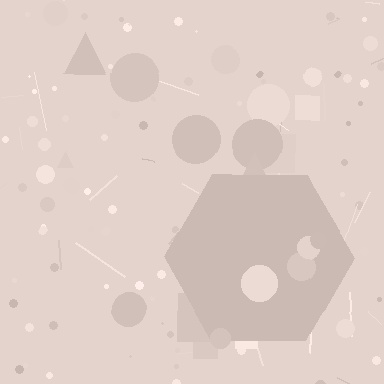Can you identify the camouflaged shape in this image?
The camouflaged shape is a hexagon.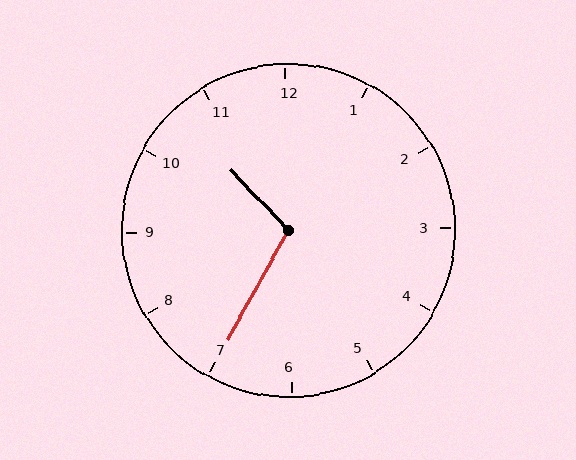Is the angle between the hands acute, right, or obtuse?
It is obtuse.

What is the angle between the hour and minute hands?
Approximately 108 degrees.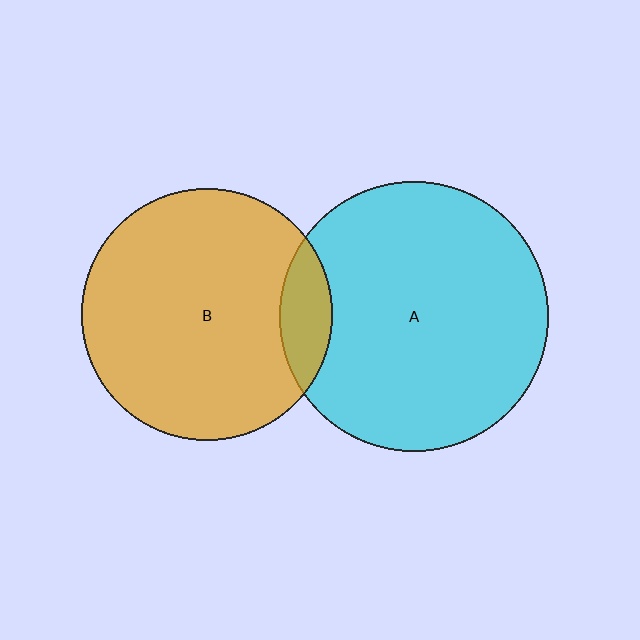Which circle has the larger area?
Circle A (cyan).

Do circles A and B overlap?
Yes.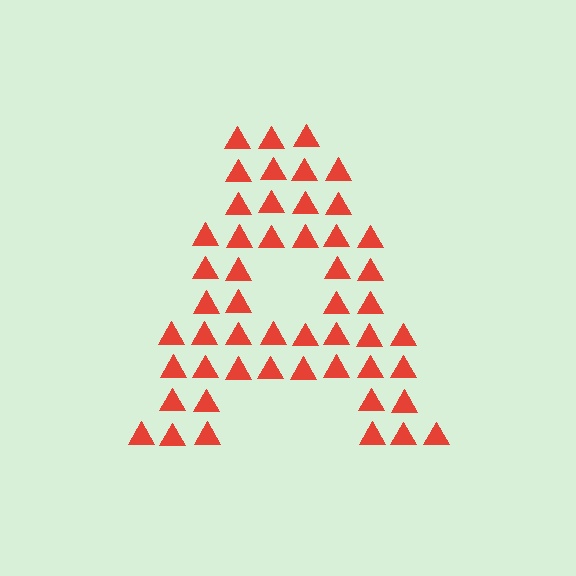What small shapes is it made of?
It is made of small triangles.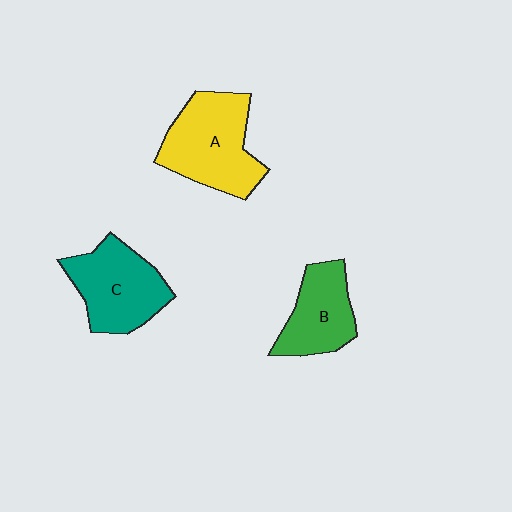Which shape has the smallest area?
Shape B (green).